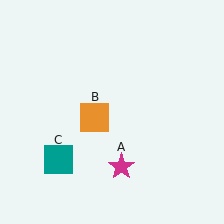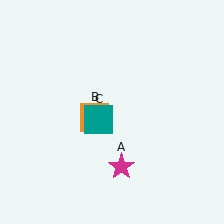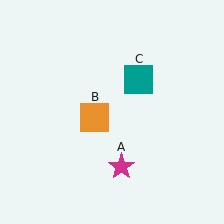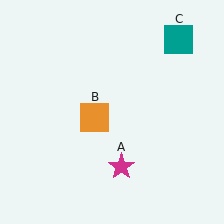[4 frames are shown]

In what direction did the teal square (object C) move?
The teal square (object C) moved up and to the right.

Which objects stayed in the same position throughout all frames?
Magenta star (object A) and orange square (object B) remained stationary.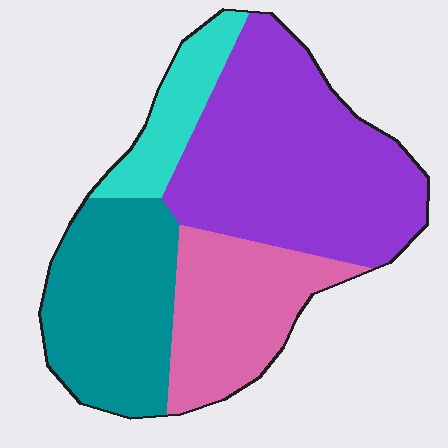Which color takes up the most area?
Purple, at roughly 40%.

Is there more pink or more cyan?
Pink.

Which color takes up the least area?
Cyan, at roughly 10%.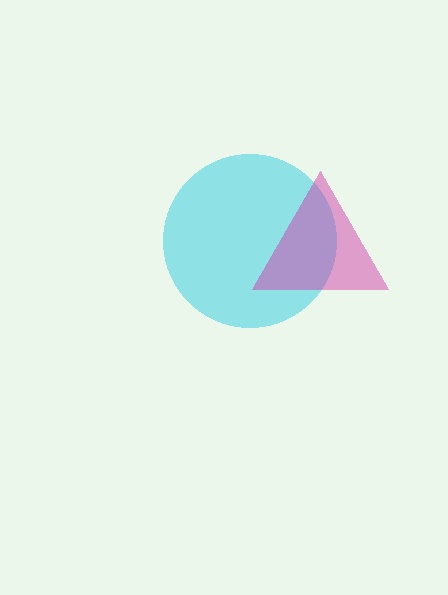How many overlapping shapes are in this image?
There are 2 overlapping shapes in the image.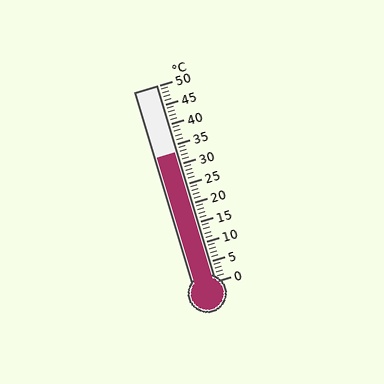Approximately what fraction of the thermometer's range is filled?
The thermometer is filled to approximately 65% of its range.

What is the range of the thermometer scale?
The thermometer scale ranges from 0°C to 50°C.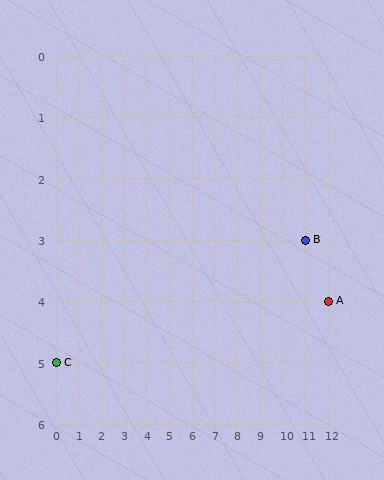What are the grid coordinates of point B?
Point B is at grid coordinates (11, 3).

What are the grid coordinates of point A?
Point A is at grid coordinates (12, 4).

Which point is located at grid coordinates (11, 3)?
Point B is at (11, 3).